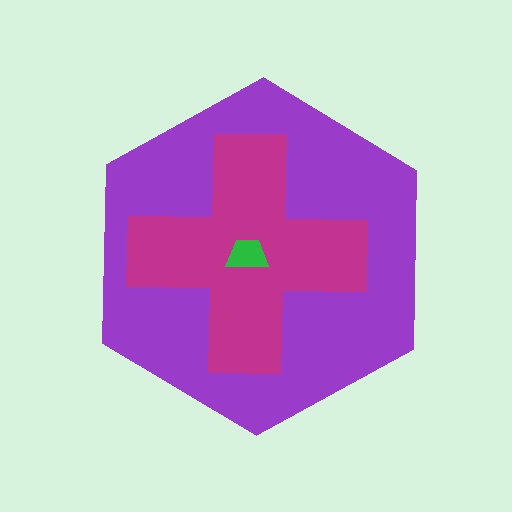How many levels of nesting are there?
3.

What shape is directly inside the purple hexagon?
The magenta cross.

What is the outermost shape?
The purple hexagon.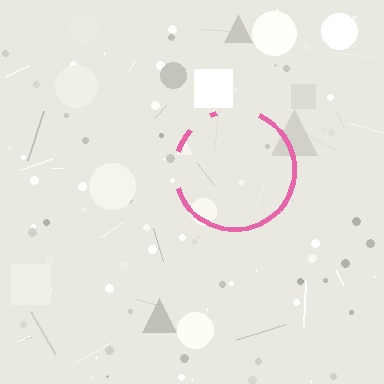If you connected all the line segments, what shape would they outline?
They would outline a circle.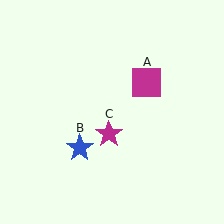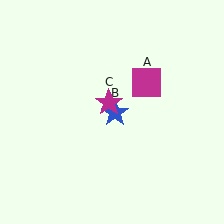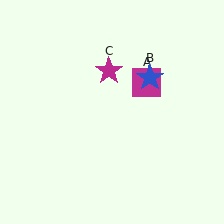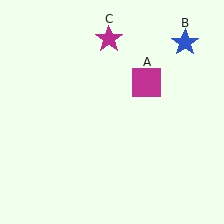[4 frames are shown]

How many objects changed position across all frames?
2 objects changed position: blue star (object B), magenta star (object C).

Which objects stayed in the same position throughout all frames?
Magenta square (object A) remained stationary.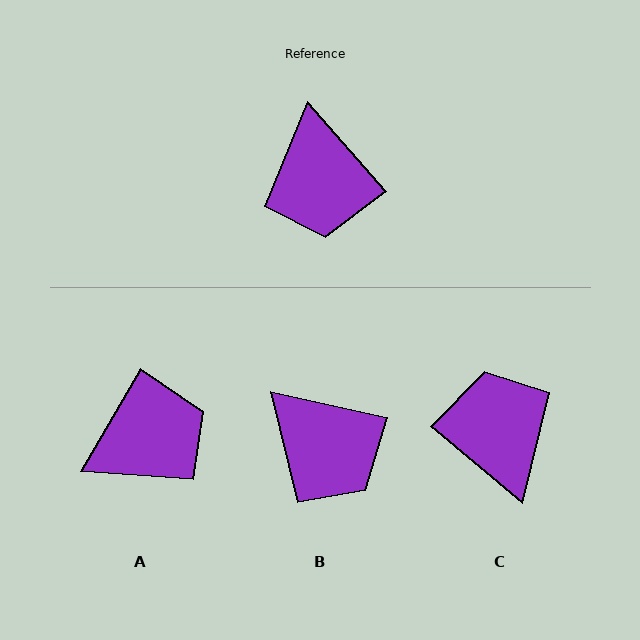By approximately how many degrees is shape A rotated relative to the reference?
Approximately 108 degrees counter-clockwise.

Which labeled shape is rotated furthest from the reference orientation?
C, about 172 degrees away.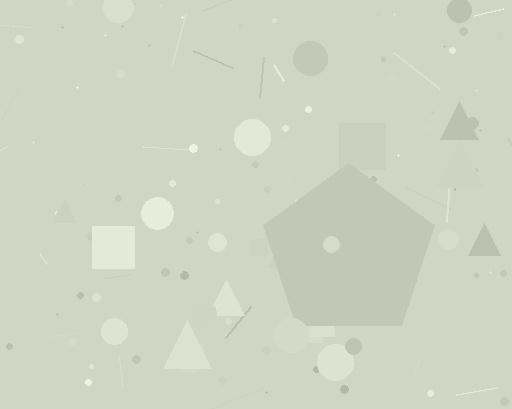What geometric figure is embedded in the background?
A pentagon is embedded in the background.